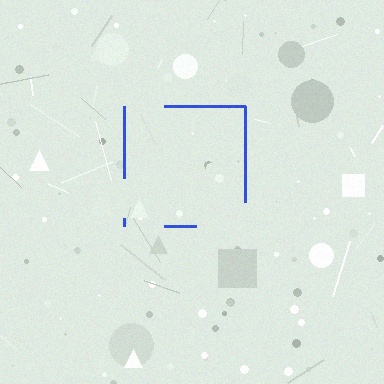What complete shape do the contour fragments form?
The contour fragments form a square.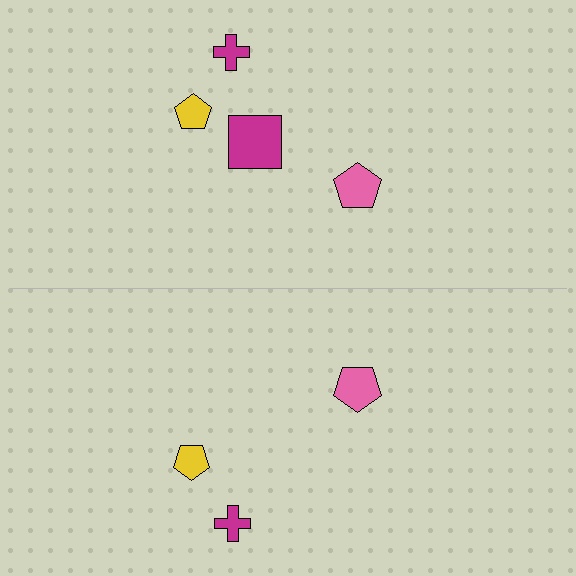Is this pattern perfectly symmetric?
No, the pattern is not perfectly symmetric. A magenta square is missing from the bottom side.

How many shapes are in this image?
There are 7 shapes in this image.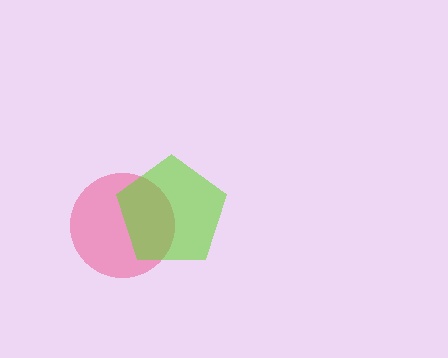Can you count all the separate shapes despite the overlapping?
Yes, there are 2 separate shapes.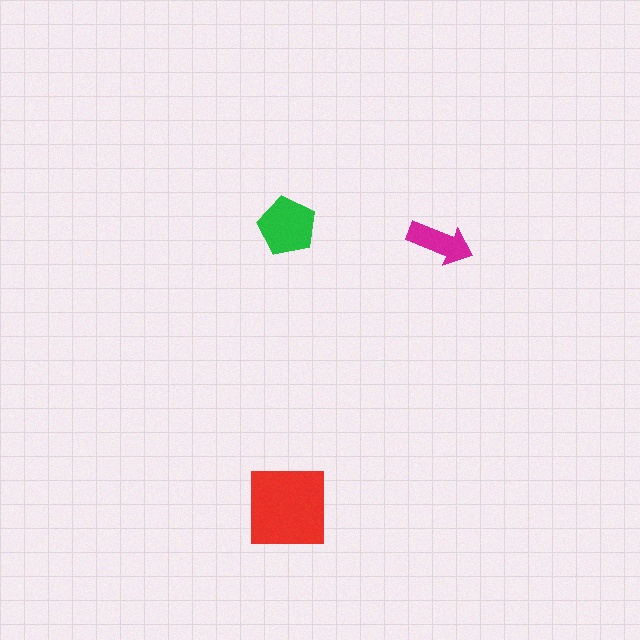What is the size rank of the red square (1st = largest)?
1st.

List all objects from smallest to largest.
The magenta arrow, the green pentagon, the red square.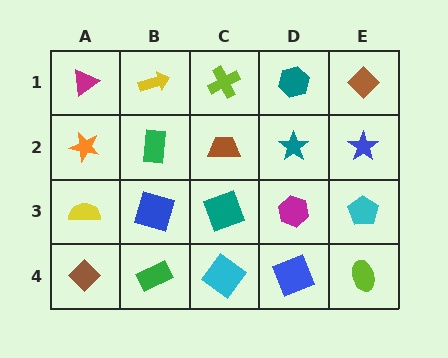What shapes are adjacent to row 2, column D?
A teal hexagon (row 1, column D), a magenta hexagon (row 3, column D), a brown trapezoid (row 2, column C), a blue star (row 2, column E).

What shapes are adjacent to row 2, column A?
A magenta triangle (row 1, column A), a yellow semicircle (row 3, column A), a green rectangle (row 2, column B).